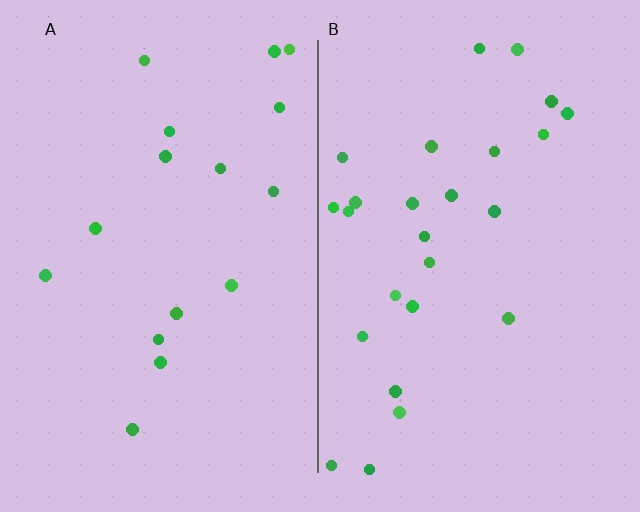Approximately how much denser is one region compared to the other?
Approximately 1.6× — region B over region A.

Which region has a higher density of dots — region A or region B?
B (the right).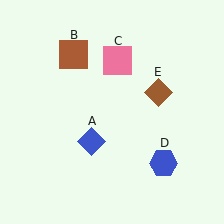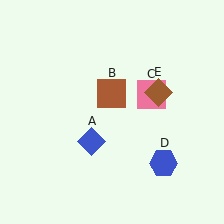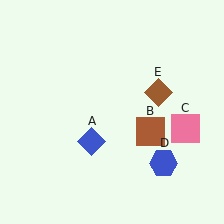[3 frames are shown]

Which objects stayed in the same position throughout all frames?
Blue diamond (object A) and blue hexagon (object D) and brown diamond (object E) remained stationary.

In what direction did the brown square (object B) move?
The brown square (object B) moved down and to the right.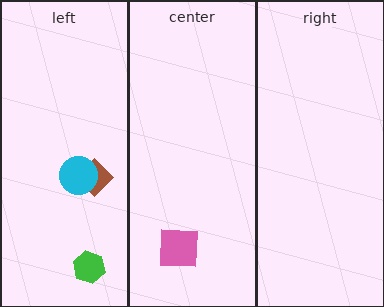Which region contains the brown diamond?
The left region.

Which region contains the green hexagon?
The left region.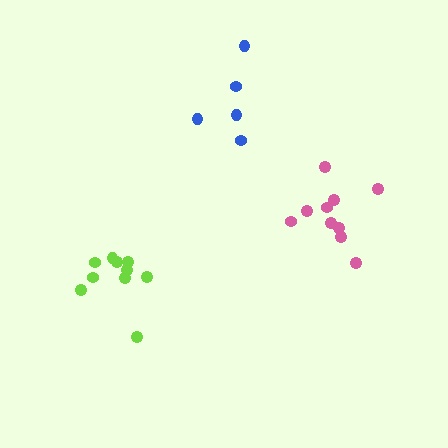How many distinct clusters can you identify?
There are 3 distinct clusters.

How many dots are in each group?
Group 1: 5 dots, Group 2: 10 dots, Group 3: 10 dots (25 total).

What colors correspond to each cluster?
The clusters are colored: blue, lime, pink.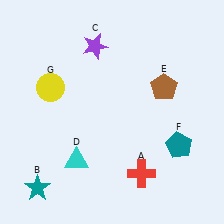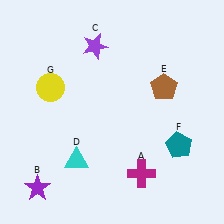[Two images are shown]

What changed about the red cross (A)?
In Image 1, A is red. In Image 2, it changed to magenta.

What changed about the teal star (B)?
In Image 1, B is teal. In Image 2, it changed to purple.